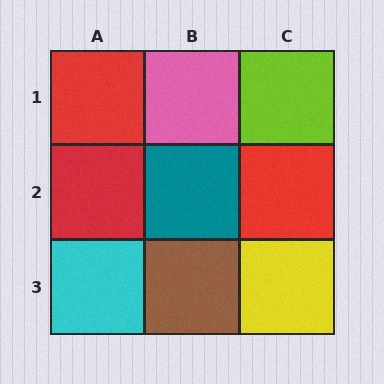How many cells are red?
3 cells are red.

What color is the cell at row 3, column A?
Cyan.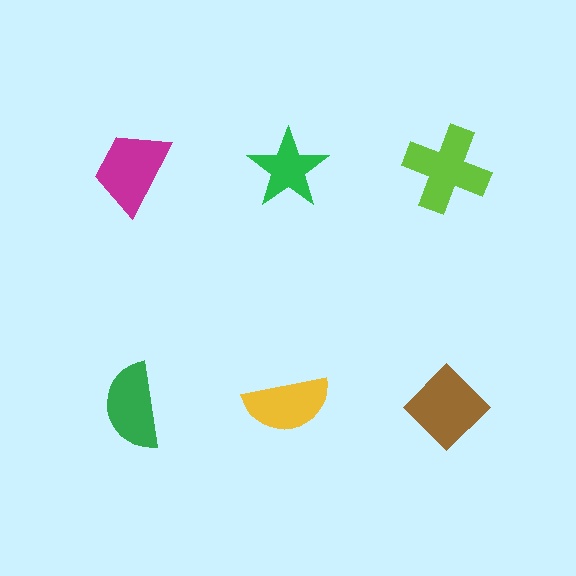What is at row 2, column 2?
A yellow semicircle.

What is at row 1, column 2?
A green star.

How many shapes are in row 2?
3 shapes.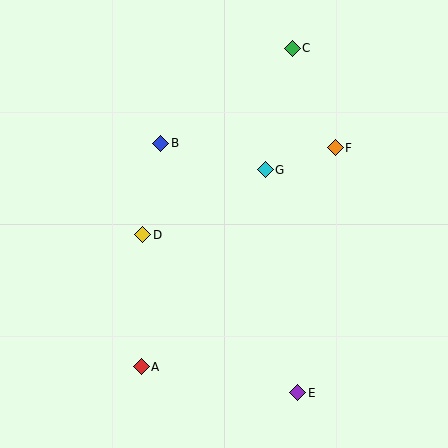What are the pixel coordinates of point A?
Point A is at (141, 367).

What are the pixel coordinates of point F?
Point F is at (335, 148).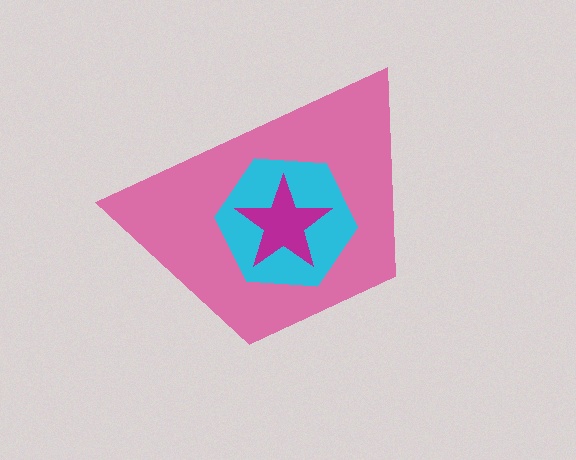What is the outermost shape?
The pink trapezoid.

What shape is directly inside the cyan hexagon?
The magenta star.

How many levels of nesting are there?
3.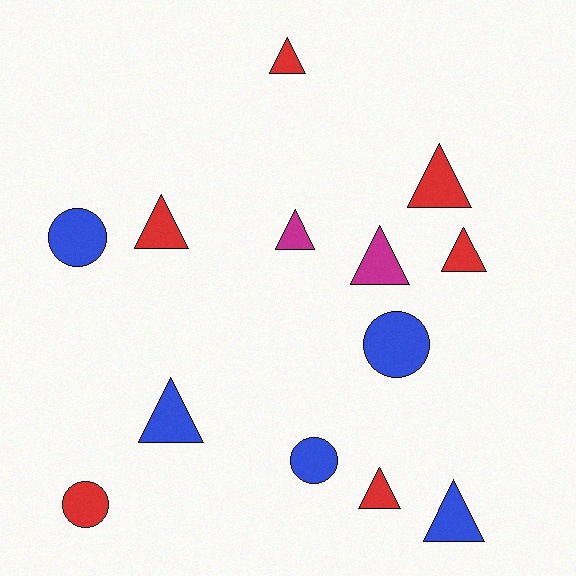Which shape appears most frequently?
Triangle, with 9 objects.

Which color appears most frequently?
Red, with 6 objects.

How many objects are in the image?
There are 13 objects.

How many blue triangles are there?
There are 2 blue triangles.